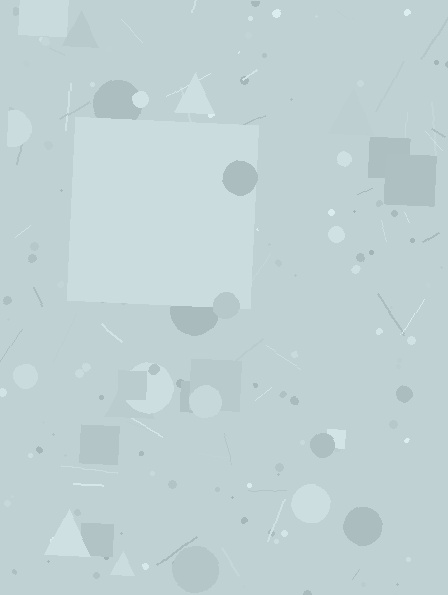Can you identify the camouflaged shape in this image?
The camouflaged shape is a square.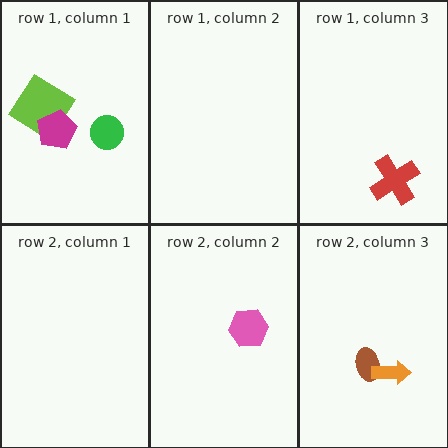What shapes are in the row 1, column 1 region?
The lime diamond, the magenta pentagon, the green circle.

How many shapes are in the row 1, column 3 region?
1.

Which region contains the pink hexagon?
The row 2, column 2 region.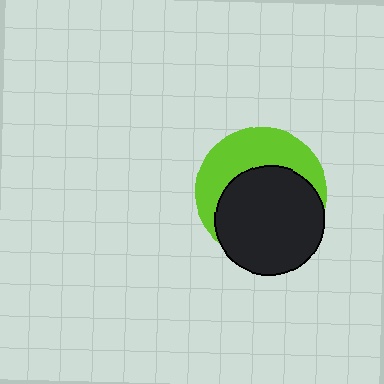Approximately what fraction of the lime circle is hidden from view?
Roughly 58% of the lime circle is hidden behind the black circle.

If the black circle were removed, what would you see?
You would see the complete lime circle.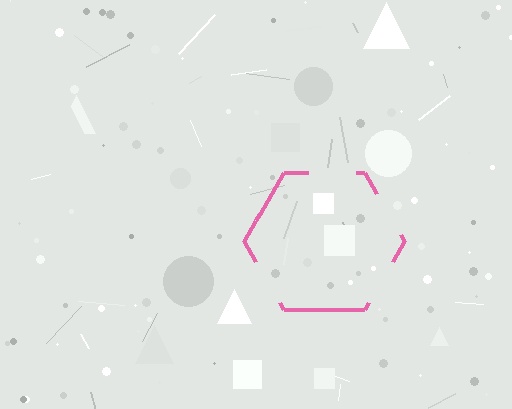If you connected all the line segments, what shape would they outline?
They would outline a hexagon.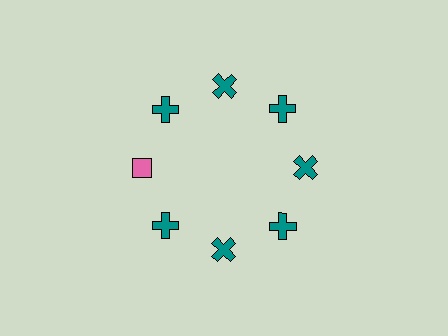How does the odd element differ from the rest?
It differs in both color (pink instead of teal) and shape (diamond instead of cross).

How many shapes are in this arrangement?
There are 8 shapes arranged in a ring pattern.